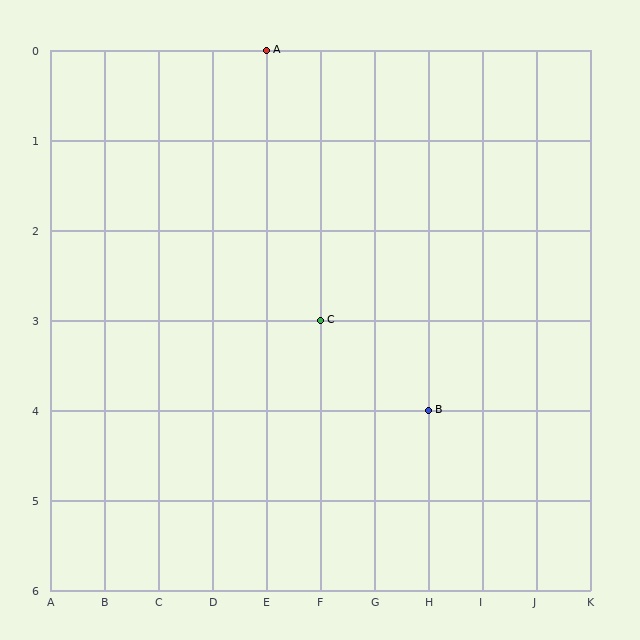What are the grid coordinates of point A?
Point A is at grid coordinates (E, 0).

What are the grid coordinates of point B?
Point B is at grid coordinates (H, 4).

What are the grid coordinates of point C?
Point C is at grid coordinates (F, 3).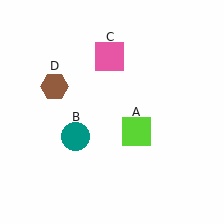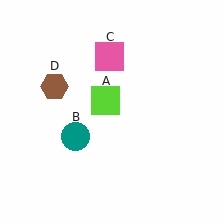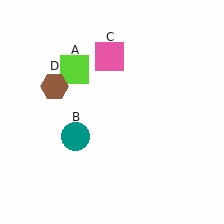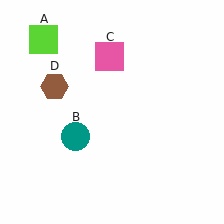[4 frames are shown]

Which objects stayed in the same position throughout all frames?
Teal circle (object B) and pink square (object C) and brown hexagon (object D) remained stationary.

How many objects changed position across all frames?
1 object changed position: lime square (object A).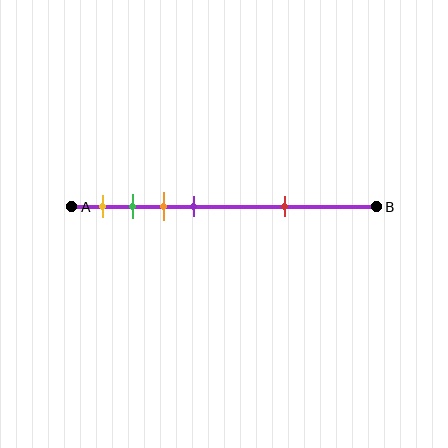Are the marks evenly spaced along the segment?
No, the marks are not evenly spaced.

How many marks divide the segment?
There are 5 marks dividing the segment.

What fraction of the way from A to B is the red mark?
The red mark is approximately 70% (0.7) of the way from A to B.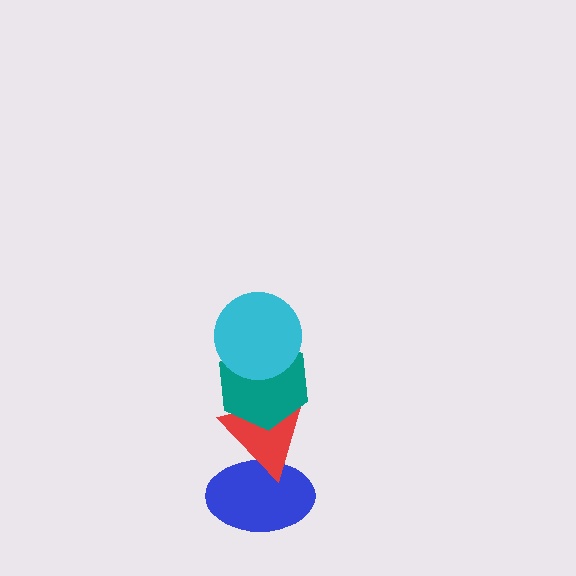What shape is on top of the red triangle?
The teal hexagon is on top of the red triangle.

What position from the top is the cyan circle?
The cyan circle is 1st from the top.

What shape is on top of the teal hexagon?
The cyan circle is on top of the teal hexagon.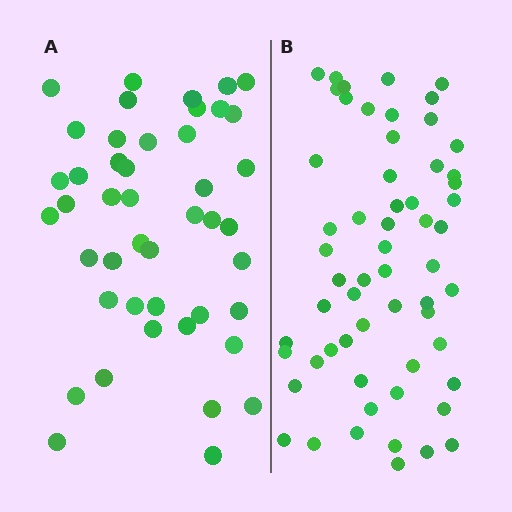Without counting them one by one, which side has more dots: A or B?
Region B (the right region) has more dots.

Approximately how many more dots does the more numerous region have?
Region B has approximately 15 more dots than region A.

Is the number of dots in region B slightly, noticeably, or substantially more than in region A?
Region B has noticeably more, but not dramatically so. The ratio is roughly 1.3 to 1.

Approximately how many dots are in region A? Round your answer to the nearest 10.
About 40 dots. (The exact count is 45, which rounds to 40.)